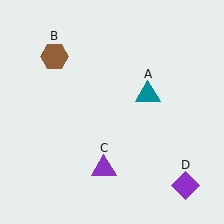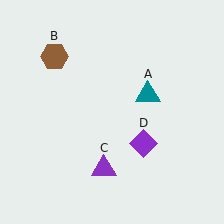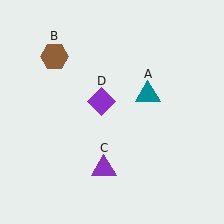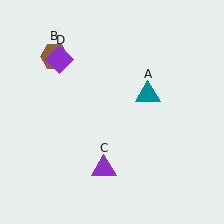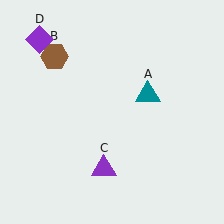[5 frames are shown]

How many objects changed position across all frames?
1 object changed position: purple diamond (object D).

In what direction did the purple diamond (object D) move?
The purple diamond (object D) moved up and to the left.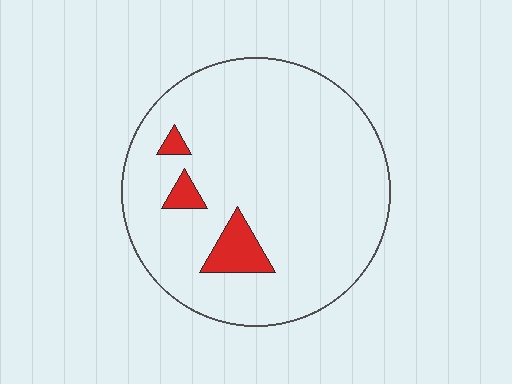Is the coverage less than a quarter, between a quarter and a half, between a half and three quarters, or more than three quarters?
Less than a quarter.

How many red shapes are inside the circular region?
3.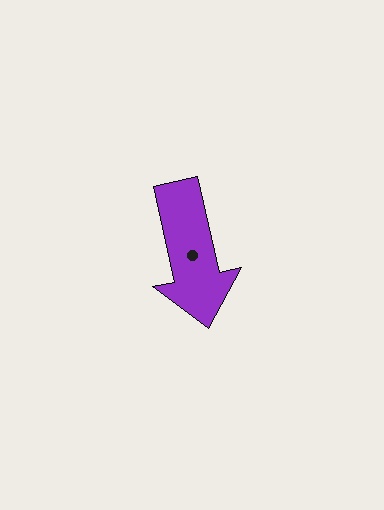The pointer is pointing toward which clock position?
Roughly 6 o'clock.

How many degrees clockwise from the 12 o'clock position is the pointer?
Approximately 167 degrees.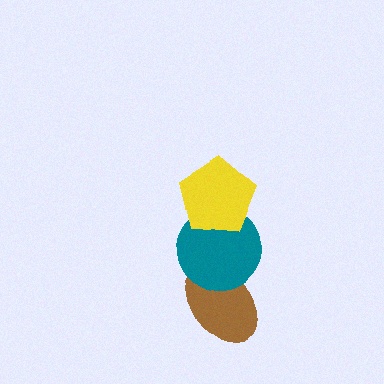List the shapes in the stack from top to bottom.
From top to bottom: the yellow pentagon, the teal circle, the brown ellipse.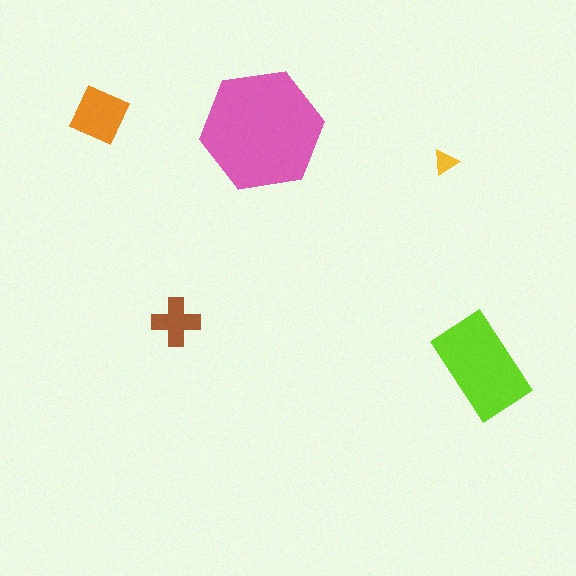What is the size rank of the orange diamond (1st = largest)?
3rd.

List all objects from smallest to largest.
The yellow triangle, the brown cross, the orange diamond, the lime rectangle, the pink hexagon.